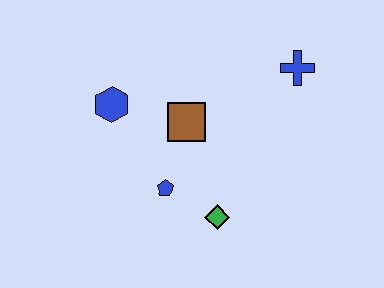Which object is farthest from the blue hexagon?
The blue cross is farthest from the blue hexagon.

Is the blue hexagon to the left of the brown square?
Yes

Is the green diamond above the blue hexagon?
No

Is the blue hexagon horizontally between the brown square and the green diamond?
No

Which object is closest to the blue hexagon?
The brown square is closest to the blue hexagon.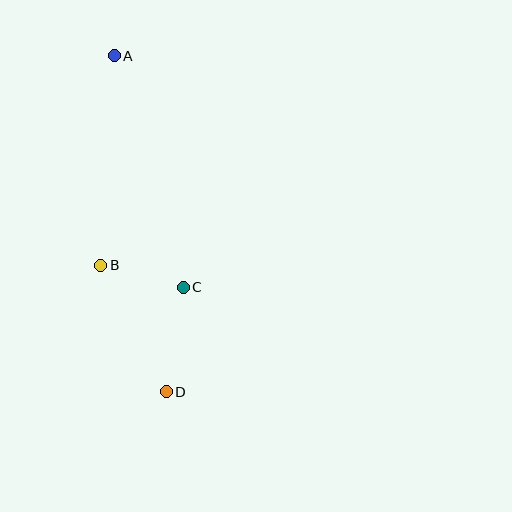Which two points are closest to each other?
Points B and C are closest to each other.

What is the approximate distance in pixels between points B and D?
The distance between B and D is approximately 143 pixels.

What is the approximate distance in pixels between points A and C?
The distance between A and C is approximately 242 pixels.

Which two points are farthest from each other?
Points A and D are farthest from each other.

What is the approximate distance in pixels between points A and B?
The distance between A and B is approximately 210 pixels.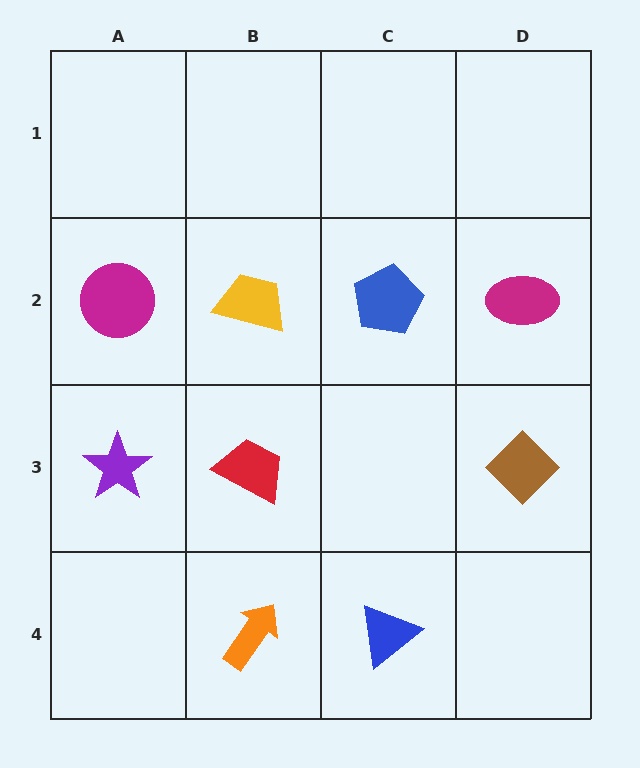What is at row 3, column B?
A red trapezoid.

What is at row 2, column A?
A magenta circle.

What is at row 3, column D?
A brown diamond.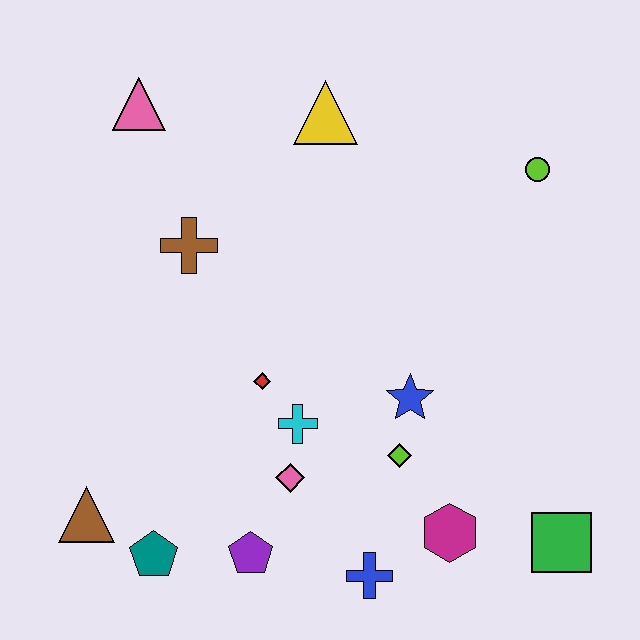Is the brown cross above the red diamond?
Yes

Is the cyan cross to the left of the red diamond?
No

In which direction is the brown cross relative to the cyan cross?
The brown cross is above the cyan cross.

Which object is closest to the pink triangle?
The brown cross is closest to the pink triangle.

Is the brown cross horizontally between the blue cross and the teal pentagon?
Yes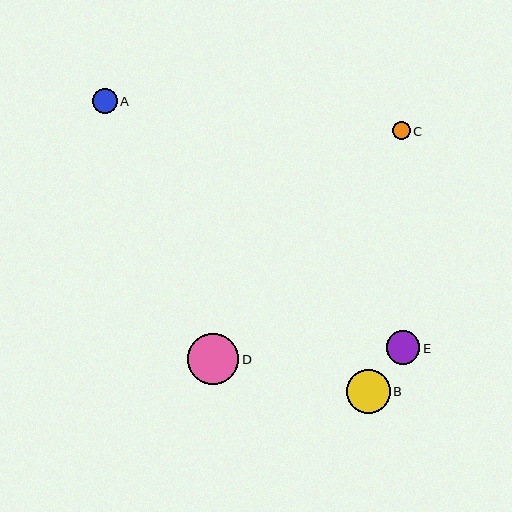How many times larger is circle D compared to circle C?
Circle D is approximately 2.8 times the size of circle C.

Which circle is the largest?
Circle D is the largest with a size of approximately 51 pixels.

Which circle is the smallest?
Circle C is the smallest with a size of approximately 18 pixels.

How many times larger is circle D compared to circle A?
Circle D is approximately 2.0 times the size of circle A.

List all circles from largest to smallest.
From largest to smallest: D, B, E, A, C.